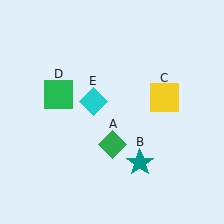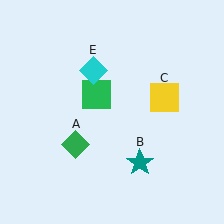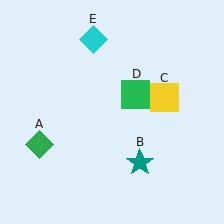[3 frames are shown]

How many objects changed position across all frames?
3 objects changed position: green diamond (object A), green square (object D), cyan diamond (object E).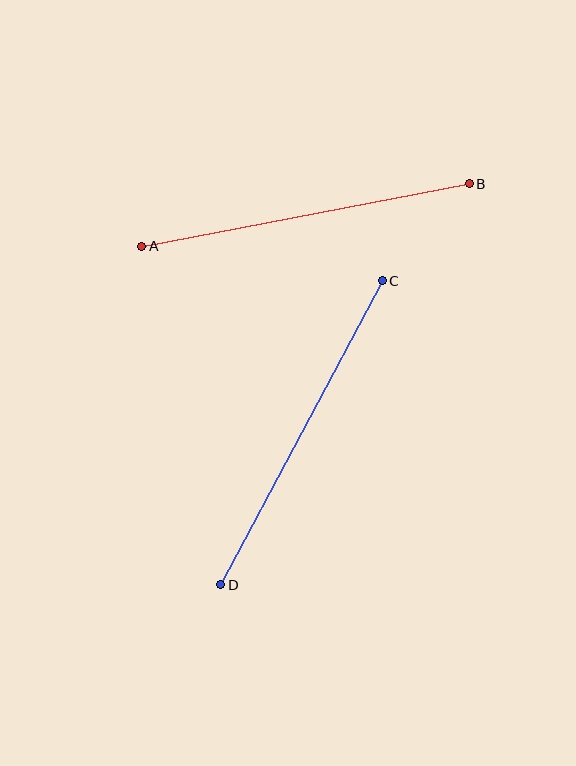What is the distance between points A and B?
The distance is approximately 333 pixels.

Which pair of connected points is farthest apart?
Points C and D are farthest apart.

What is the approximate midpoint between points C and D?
The midpoint is at approximately (302, 433) pixels.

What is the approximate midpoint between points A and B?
The midpoint is at approximately (305, 215) pixels.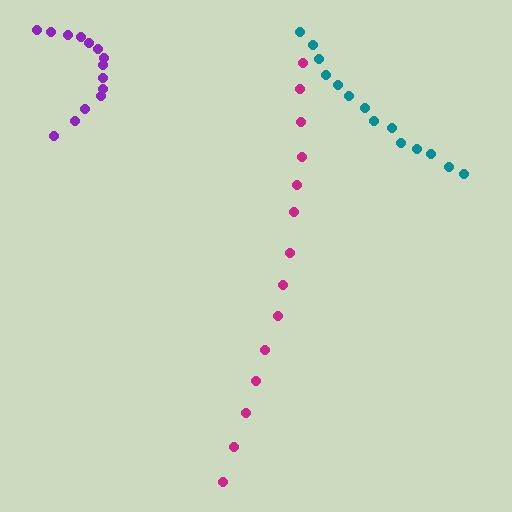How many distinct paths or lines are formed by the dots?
There are 3 distinct paths.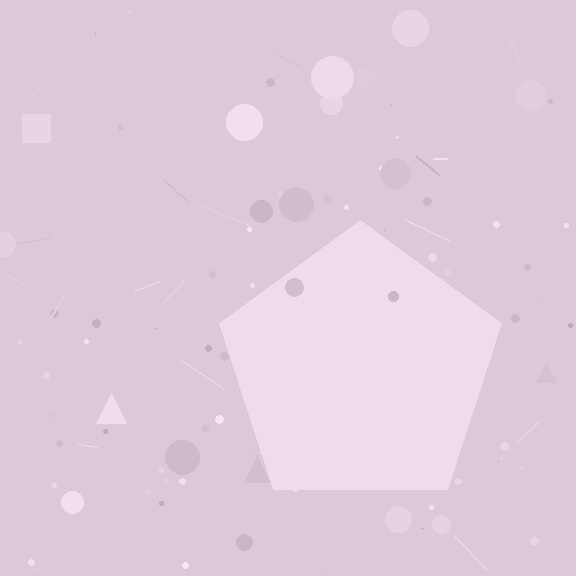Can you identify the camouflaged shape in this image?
The camouflaged shape is a pentagon.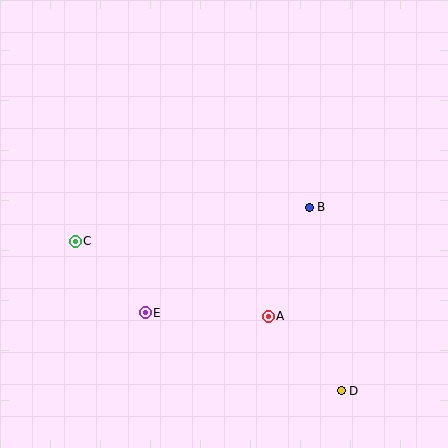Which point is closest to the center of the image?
Point B at (309, 207) is closest to the center.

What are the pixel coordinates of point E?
Point E is at (145, 313).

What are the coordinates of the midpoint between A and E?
The midpoint between A and E is at (207, 315).